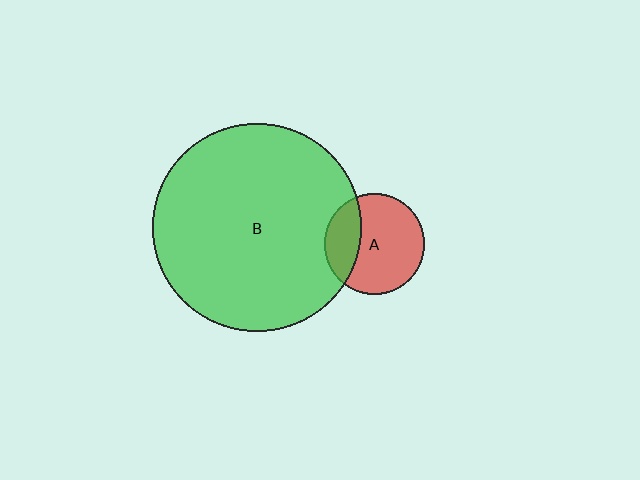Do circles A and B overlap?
Yes.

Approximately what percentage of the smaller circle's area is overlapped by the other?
Approximately 30%.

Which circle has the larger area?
Circle B (green).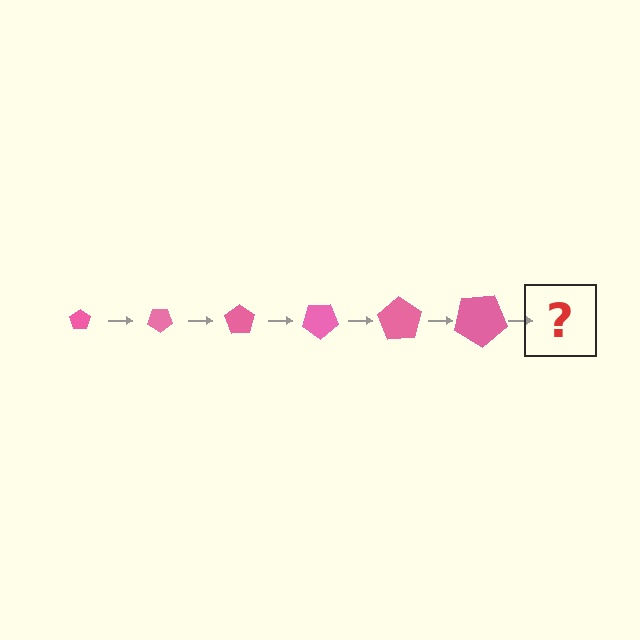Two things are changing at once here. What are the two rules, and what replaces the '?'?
The two rules are that the pentagon grows larger each step and it rotates 35 degrees each step. The '?' should be a pentagon, larger than the previous one and rotated 210 degrees from the start.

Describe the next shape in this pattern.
It should be a pentagon, larger than the previous one and rotated 210 degrees from the start.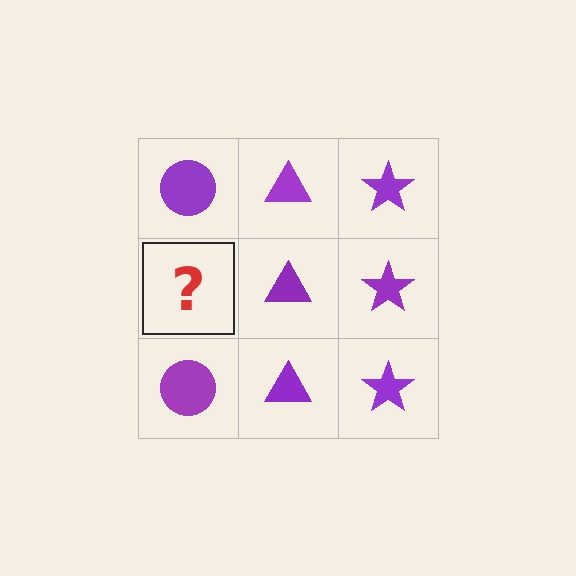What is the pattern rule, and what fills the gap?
The rule is that each column has a consistent shape. The gap should be filled with a purple circle.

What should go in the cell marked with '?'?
The missing cell should contain a purple circle.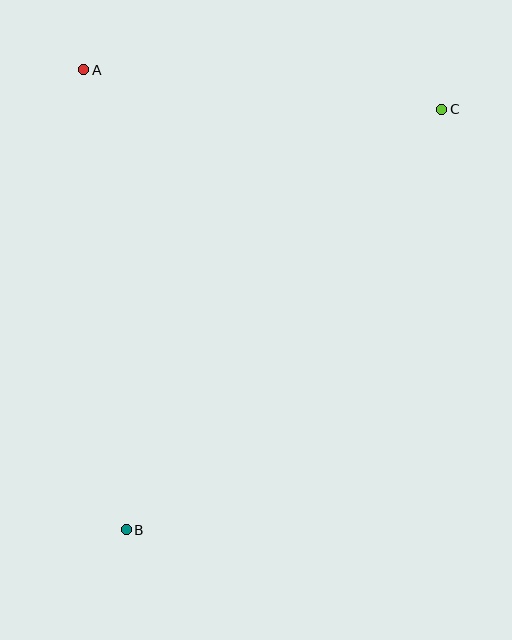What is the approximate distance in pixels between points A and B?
The distance between A and B is approximately 462 pixels.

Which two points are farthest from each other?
Points B and C are farthest from each other.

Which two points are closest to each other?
Points A and C are closest to each other.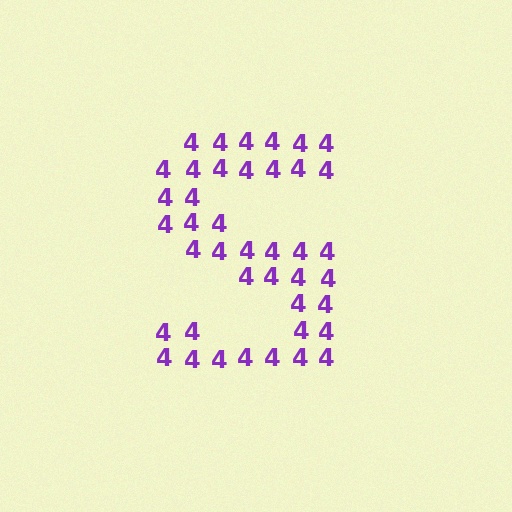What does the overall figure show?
The overall figure shows the letter S.